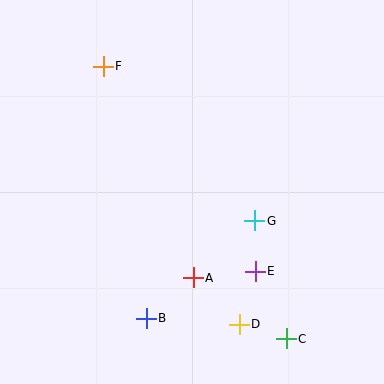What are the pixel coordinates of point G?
Point G is at (255, 221).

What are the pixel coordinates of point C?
Point C is at (286, 339).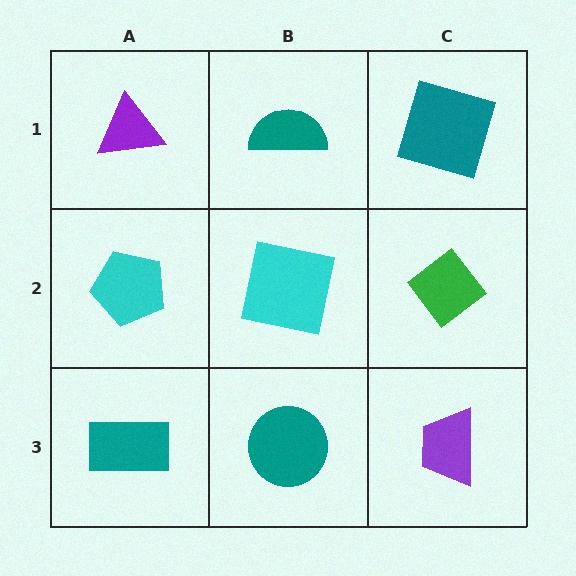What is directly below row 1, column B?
A cyan square.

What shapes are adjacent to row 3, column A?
A cyan pentagon (row 2, column A), a teal circle (row 3, column B).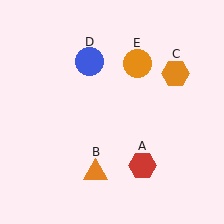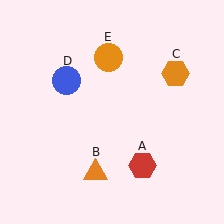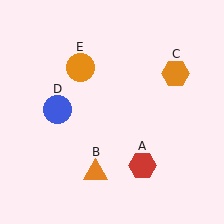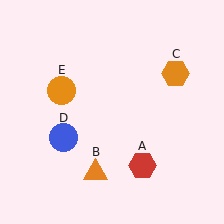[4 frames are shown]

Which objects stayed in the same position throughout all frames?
Red hexagon (object A) and orange triangle (object B) and orange hexagon (object C) remained stationary.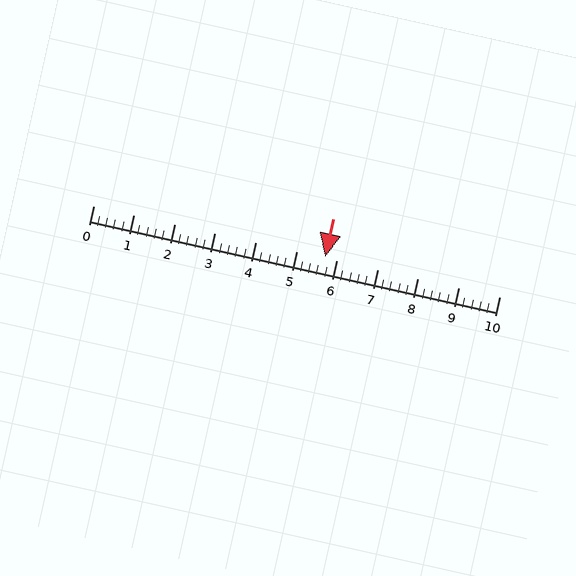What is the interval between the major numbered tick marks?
The major tick marks are spaced 1 units apart.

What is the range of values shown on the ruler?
The ruler shows values from 0 to 10.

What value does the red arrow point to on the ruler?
The red arrow points to approximately 5.7.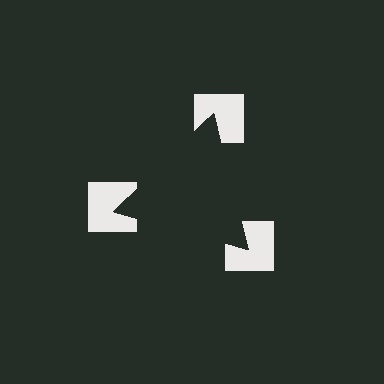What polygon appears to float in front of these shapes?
An illusory triangle — its edges are inferred from the aligned wedge cuts in the notched squares, not physically drawn.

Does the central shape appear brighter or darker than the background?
It typically appears slightly darker than the background, even though no actual brightness change is drawn.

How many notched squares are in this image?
There are 3 — one at each vertex of the illusory triangle.